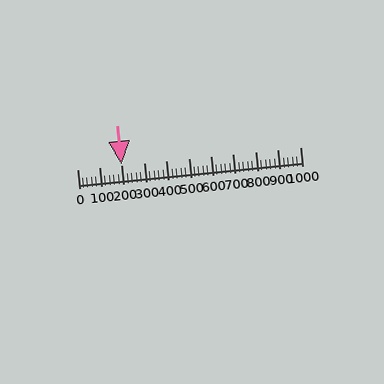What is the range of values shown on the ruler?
The ruler shows values from 0 to 1000.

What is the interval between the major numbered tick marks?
The major tick marks are spaced 100 units apart.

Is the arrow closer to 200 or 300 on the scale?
The arrow is closer to 200.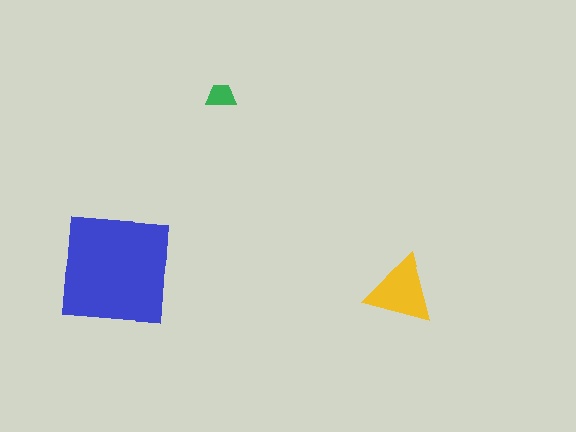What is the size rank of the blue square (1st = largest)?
1st.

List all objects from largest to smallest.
The blue square, the yellow triangle, the green trapezoid.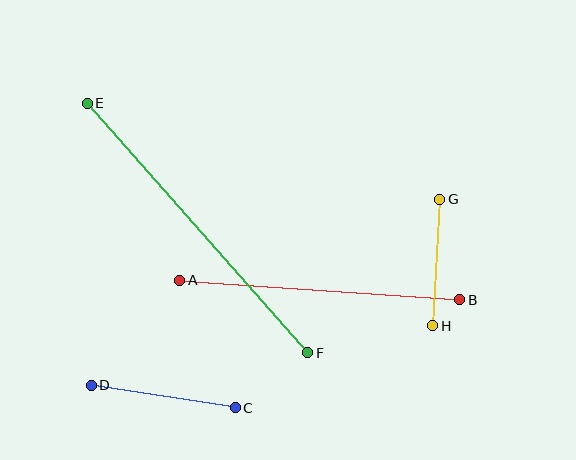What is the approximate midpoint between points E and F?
The midpoint is at approximately (197, 228) pixels.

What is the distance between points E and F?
The distance is approximately 333 pixels.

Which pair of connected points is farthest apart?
Points E and F are farthest apart.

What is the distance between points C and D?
The distance is approximately 146 pixels.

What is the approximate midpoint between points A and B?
The midpoint is at approximately (320, 290) pixels.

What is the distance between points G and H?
The distance is approximately 127 pixels.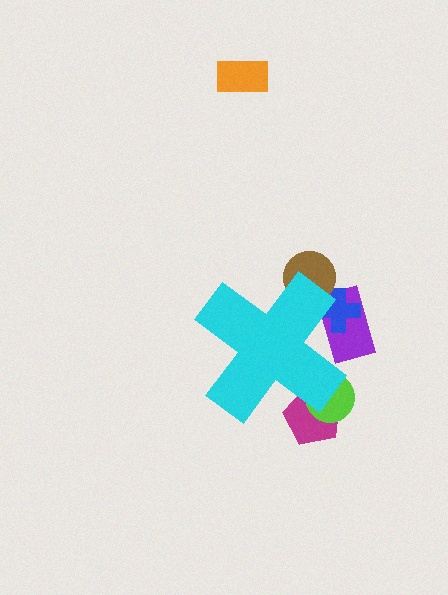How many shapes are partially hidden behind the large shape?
5 shapes are partially hidden.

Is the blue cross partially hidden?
Yes, the blue cross is partially hidden behind the cyan cross.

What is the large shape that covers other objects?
A cyan cross.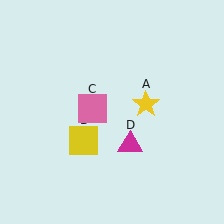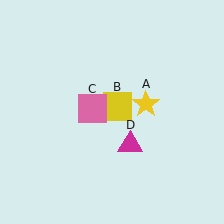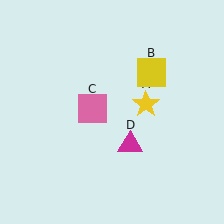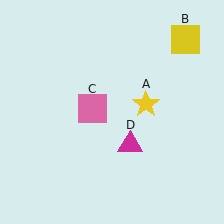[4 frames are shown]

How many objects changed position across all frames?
1 object changed position: yellow square (object B).